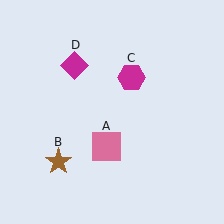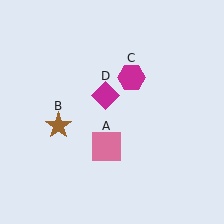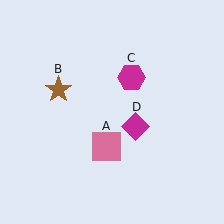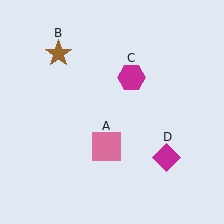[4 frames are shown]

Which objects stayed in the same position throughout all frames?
Pink square (object A) and magenta hexagon (object C) remained stationary.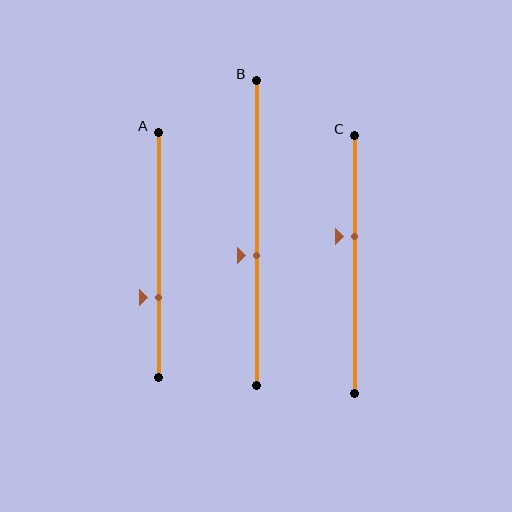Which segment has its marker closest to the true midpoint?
Segment B has its marker closest to the true midpoint.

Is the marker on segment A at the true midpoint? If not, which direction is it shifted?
No, the marker on segment A is shifted downward by about 17% of the segment length.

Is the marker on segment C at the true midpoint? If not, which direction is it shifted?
No, the marker on segment C is shifted upward by about 11% of the segment length.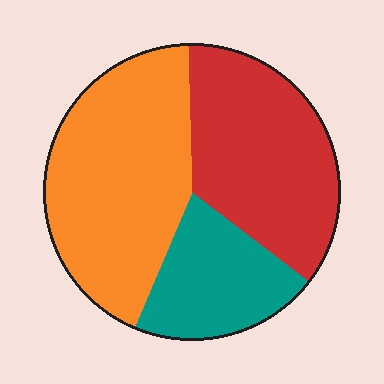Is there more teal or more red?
Red.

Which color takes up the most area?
Orange, at roughly 45%.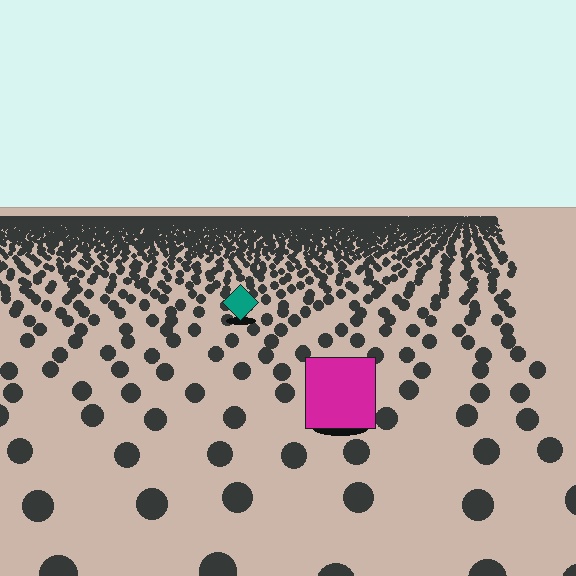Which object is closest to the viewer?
The magenta square is closest. The texture marks near it are larger and more spread out.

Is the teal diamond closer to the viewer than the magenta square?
No. The magenta square is closer — you can tell from the texture gradient: the ground texture is coarser near it.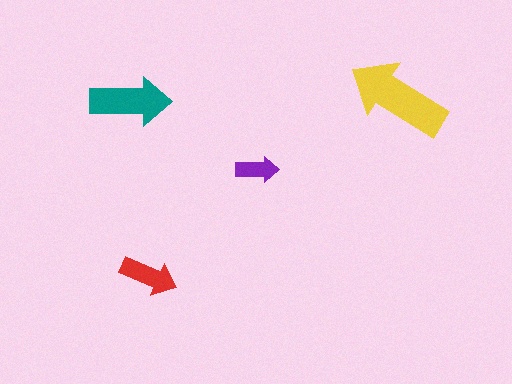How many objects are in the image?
There are 4 objects in the image.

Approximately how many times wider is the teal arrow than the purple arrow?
About 2 times wider.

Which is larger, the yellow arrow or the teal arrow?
The yellow one.